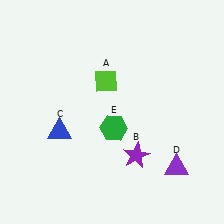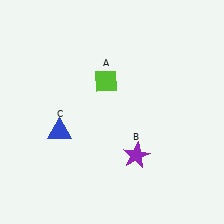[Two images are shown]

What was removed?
The green hexagon (E), the purple triangle (D) were removed in Image 2.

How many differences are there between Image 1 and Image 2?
There are 2 differences between the two images.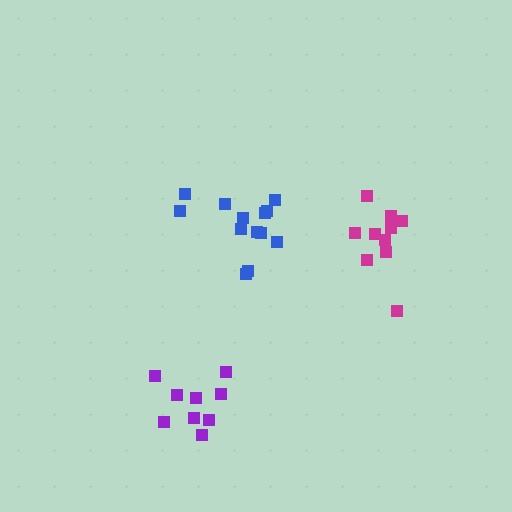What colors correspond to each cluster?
The clusters are colored: blue, purple, magenta.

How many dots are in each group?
Group 1: 13 dots, Group 2: 9 dots, Group 3: 11 dots (33 total).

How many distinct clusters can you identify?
There are 3 distinct clusters.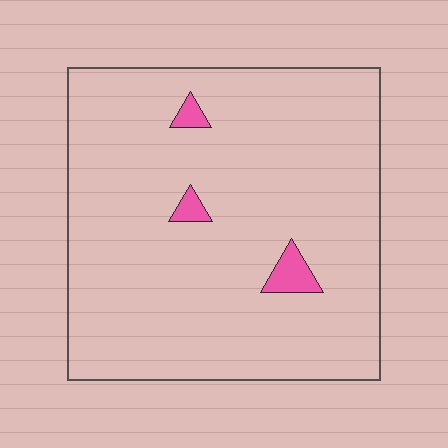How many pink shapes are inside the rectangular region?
3.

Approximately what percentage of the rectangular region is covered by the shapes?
Approximately 5%.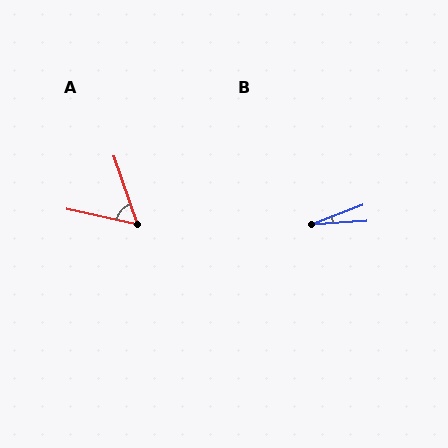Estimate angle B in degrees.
Approximately 17 degrees.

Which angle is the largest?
A, at approximately 59 degrees.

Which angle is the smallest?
B, at approximately 17 degrees.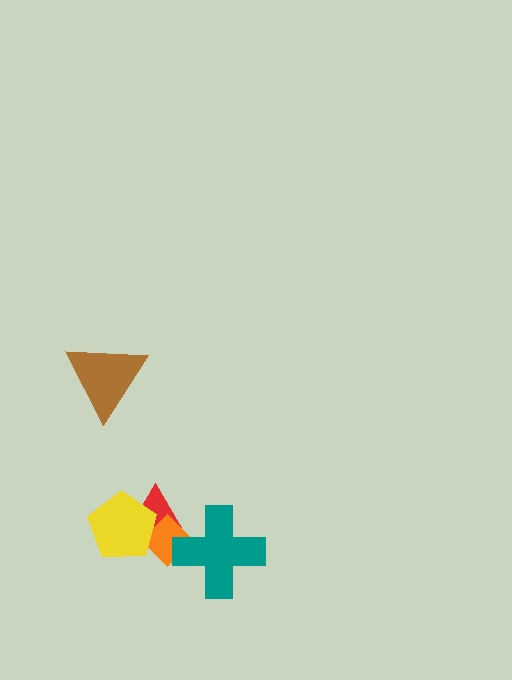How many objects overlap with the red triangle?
3 objects overlap with the red triangle.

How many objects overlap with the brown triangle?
0 objects overlap with the brown triangle.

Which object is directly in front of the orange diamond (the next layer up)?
The yellow pentagon is directly in front of the orange diamond.